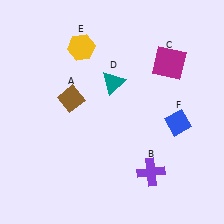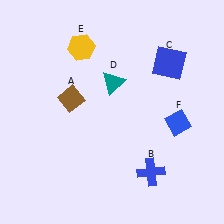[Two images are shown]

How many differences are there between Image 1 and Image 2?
There are 2 differences between the two images.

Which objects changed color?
B changed from purple to blue. C changed from magenta to blue.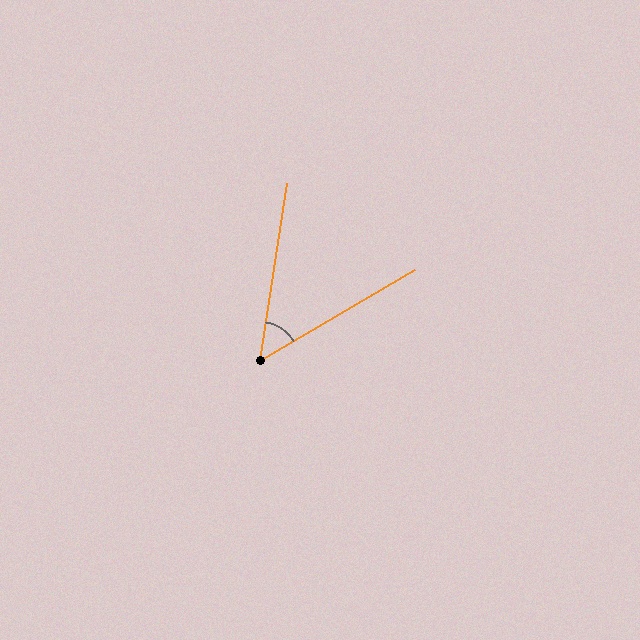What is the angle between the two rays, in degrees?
Approximately 51 degrees.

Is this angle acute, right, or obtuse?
It is acute.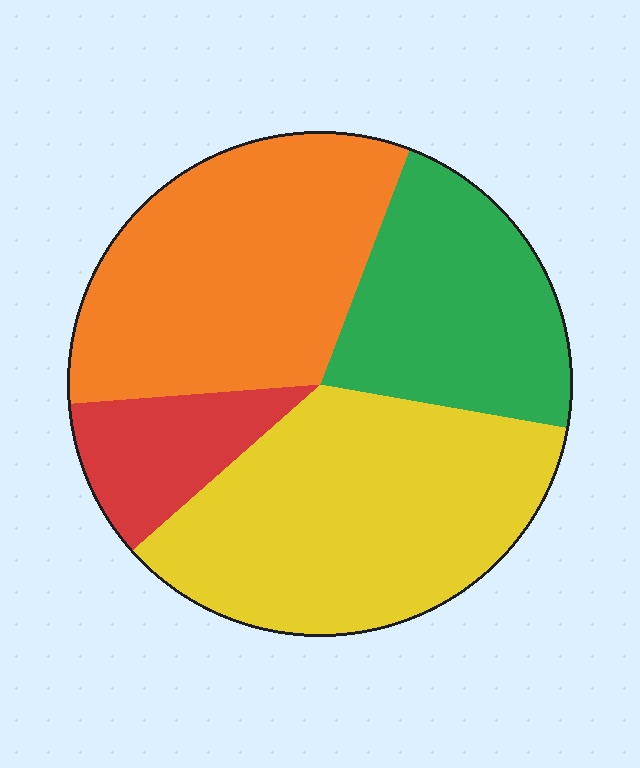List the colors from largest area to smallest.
From largest to smallest: yellow, orange, green, red.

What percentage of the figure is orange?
Orange takes up between a sixth and a third of the figure.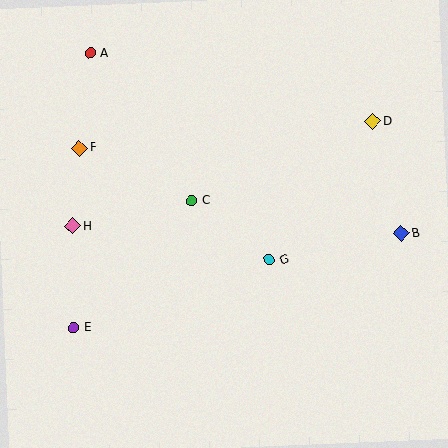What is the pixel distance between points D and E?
The distance between D and E is 363 pixels.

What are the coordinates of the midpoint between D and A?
The midpoint between D and A is at (231, 87).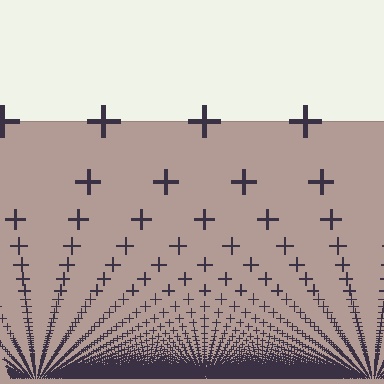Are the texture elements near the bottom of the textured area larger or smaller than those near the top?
Smaller. The gradient is inverted — elements near the bottom are smaller and denser.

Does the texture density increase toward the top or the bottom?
Density increases toward the bottom.